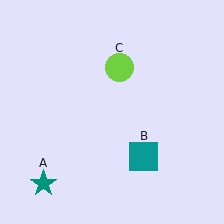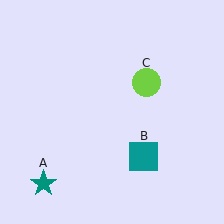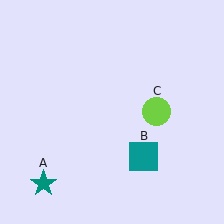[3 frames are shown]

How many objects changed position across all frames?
1 object changed position: lime circle (object C).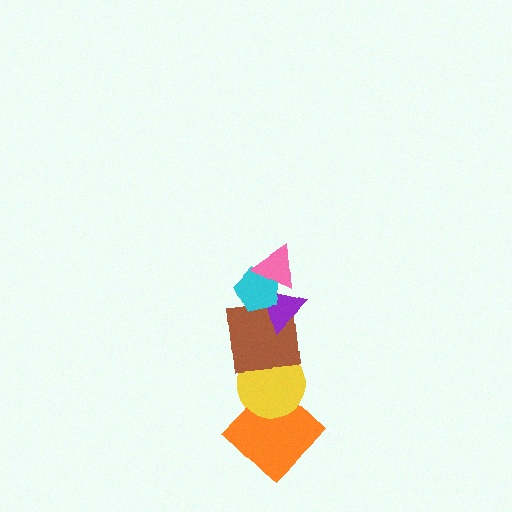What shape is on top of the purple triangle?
The cyan pentagon is on top of the purple triangle.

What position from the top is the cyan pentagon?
The cyan pentagon is 2nd from the top.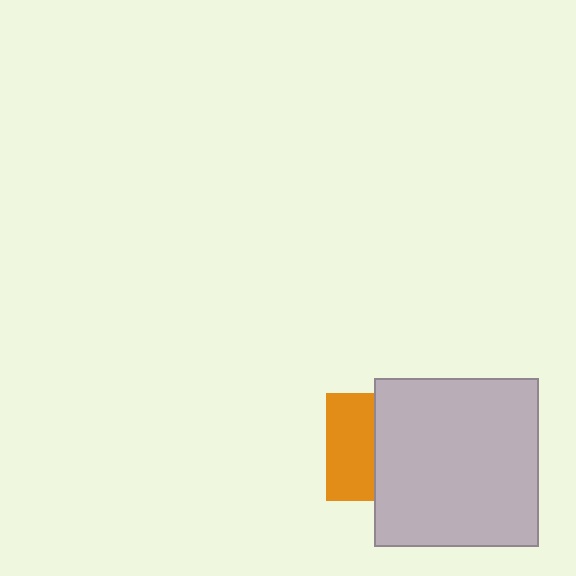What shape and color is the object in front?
The object in front is a light gray rectangle.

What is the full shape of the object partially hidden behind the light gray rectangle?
The partially hidden object is an orange square.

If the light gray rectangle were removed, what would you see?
You would see the complete orange square.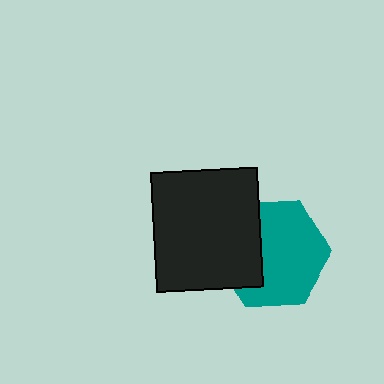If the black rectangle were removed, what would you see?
You would see the complete teal hexagon.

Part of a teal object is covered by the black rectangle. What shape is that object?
It is a hexagon.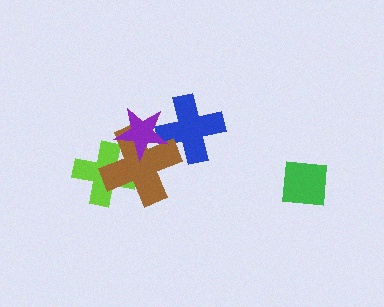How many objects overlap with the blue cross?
2 objects overlap with the blue cross.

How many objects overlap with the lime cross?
1 object overlaps with the lime cross.